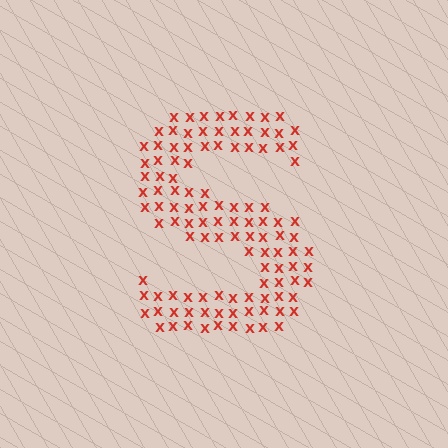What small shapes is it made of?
It is made of small letter X's.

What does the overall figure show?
The overall figure shows the letter S.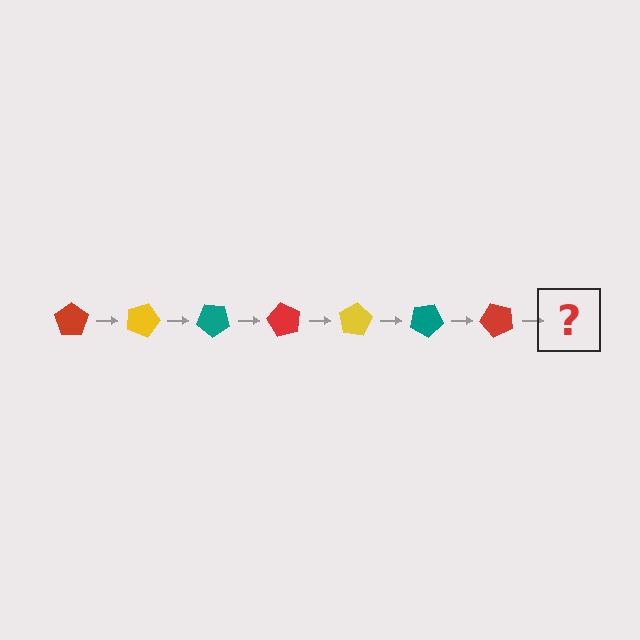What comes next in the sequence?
The next element should be a yellow pentagon, rotated 140 degrees from the start.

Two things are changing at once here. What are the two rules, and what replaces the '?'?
The two rules are that it rotates 20 degrees each step and the color cycles through red, yellow, and teal. The '?' should be a yellow pentagon, rotated 140 degrees from the start.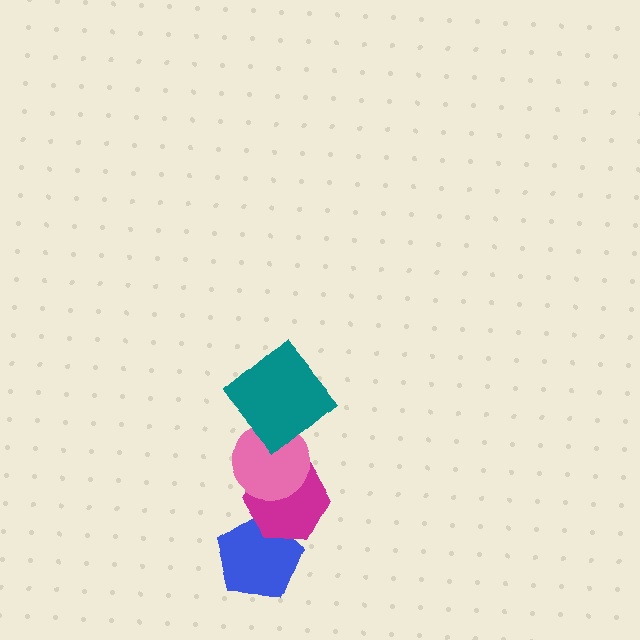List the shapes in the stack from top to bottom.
From top to bottom: the teal diamond, the pink circle, the magenta hexagon, the blue pentagon.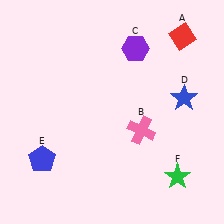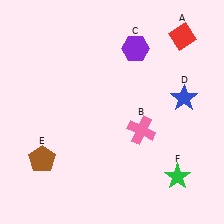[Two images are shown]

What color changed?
The pentagon (E) changed from blue in Image 1 to brown in Image 2.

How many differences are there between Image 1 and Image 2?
There is 1 difference between the two images.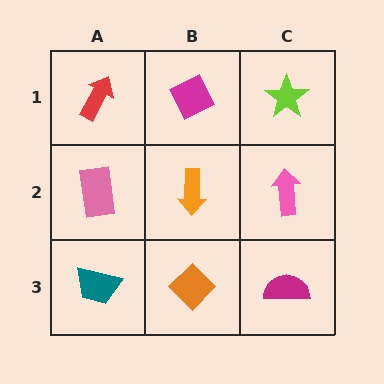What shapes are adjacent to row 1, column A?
A pink rectangle (row 2, column A), a magenta diamond (row 1, column B).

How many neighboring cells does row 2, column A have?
3.